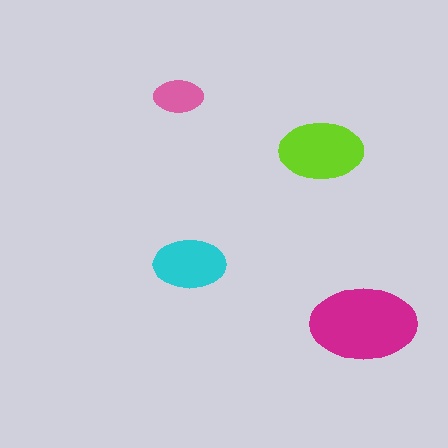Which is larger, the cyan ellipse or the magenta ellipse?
The magenta one.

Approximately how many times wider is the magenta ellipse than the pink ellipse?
About 2 times wider.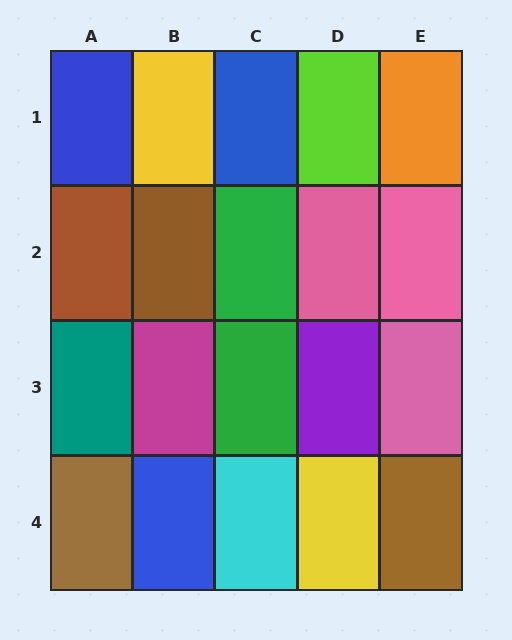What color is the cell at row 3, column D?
Purple.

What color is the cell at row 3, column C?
Green.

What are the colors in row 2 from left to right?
Brown, brown, green, pink, pink.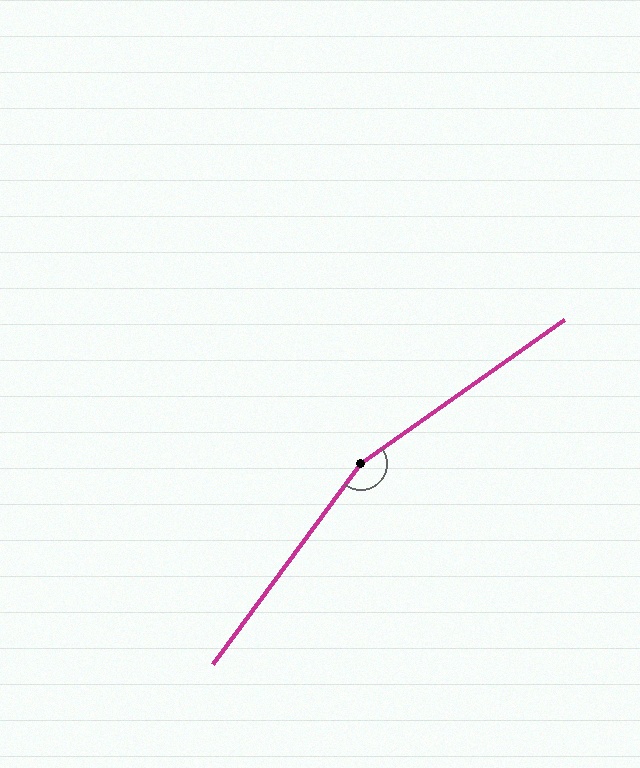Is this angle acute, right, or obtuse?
It is obtuse.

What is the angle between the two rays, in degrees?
Approximately 162 degrees.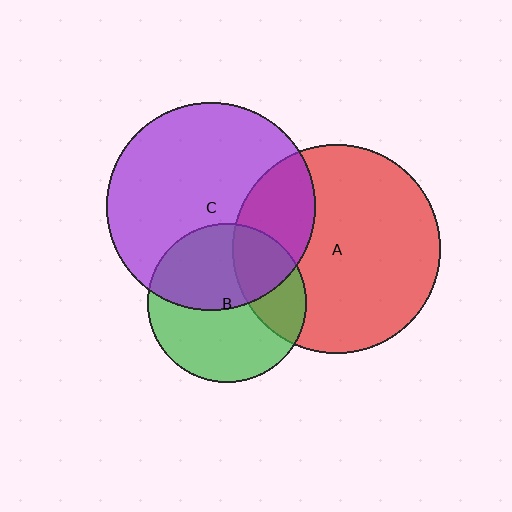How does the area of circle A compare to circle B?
Approximately 1.7 times.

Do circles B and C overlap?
Yes.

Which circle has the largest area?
Circle C (purple).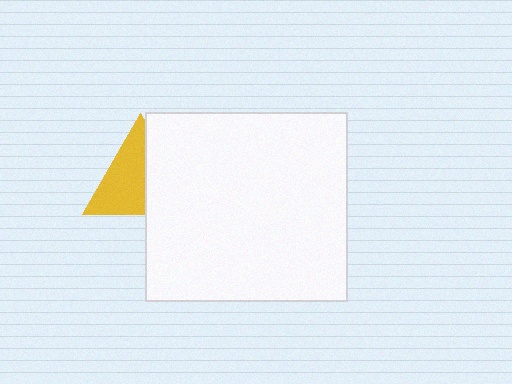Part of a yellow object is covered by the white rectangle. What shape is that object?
It is a triangle.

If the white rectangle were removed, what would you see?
You would see the complete yellow triangle.